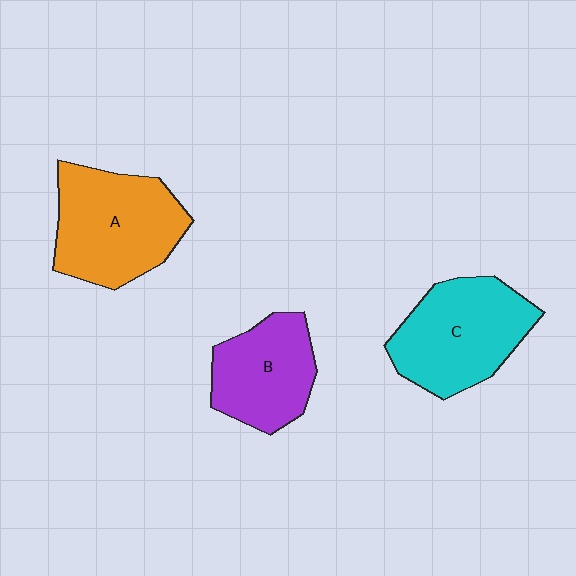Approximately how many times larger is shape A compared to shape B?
Approximately 1.3 times.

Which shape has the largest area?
Shape A (orange).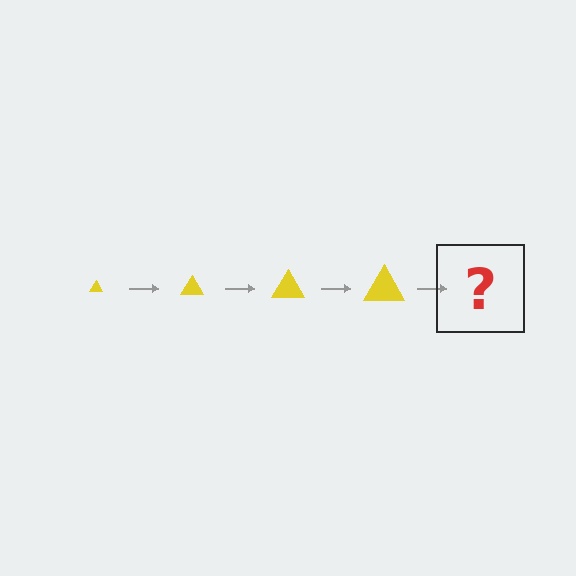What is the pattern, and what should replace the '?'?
The pattern is that the triangle gets progressively larger each step. The '?' should be a yellow triangle, larger than the previous one.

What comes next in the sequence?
The next element should be a yellow triangle, larger than the previous one.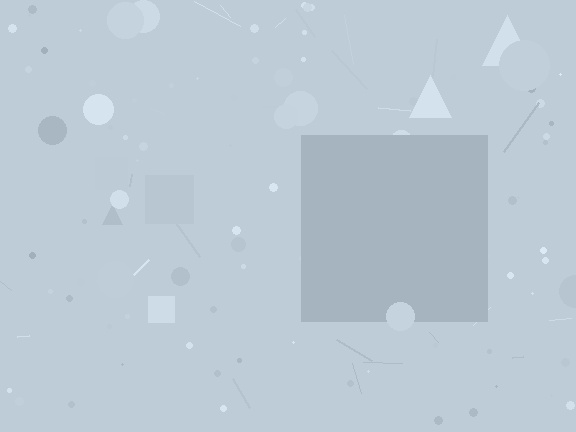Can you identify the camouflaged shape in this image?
The camouflaged shape is a square.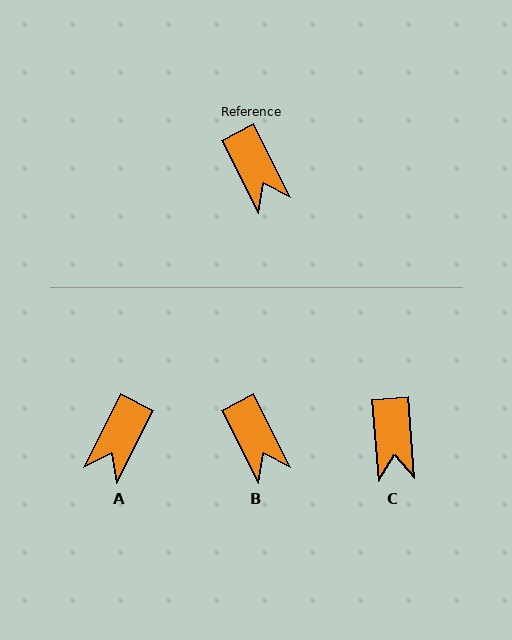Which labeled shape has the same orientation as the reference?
B.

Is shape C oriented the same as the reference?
No, it is off by about 22 degrees.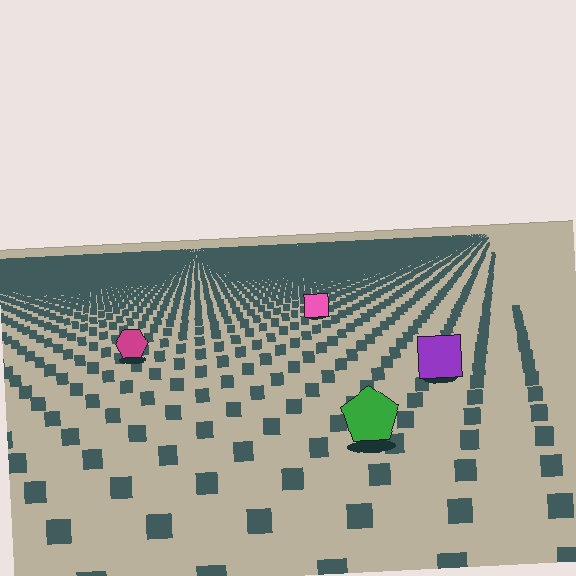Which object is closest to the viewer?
The green pentagon is closest. The texture marks near it are larger and more spread out.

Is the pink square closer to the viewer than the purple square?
No. The purple square is closer — you can tell from the texture gradient: the ground texture is coarser near it.